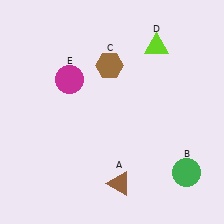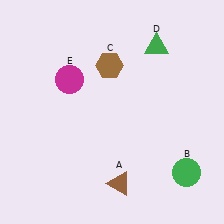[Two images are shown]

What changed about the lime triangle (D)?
In Image 1, D is lime. In Image 2, it changed to green.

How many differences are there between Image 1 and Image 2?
There is 1 difference between the two images.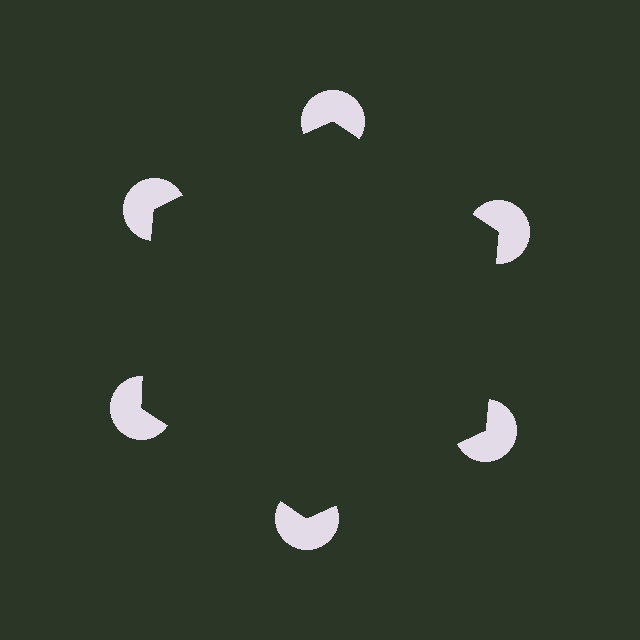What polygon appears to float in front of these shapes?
An illusory hexagon — its edges are inferred from the aligned wedge cuts in the pac-man discs, not physically drawn.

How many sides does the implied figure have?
6 sides.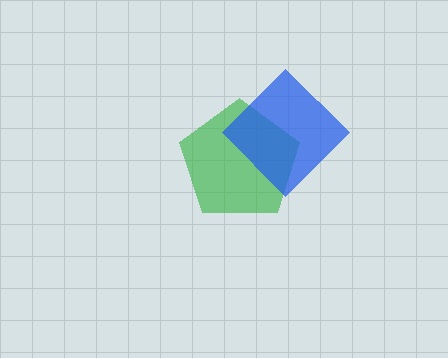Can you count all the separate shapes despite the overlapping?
Yes, there are 2 separate shapes.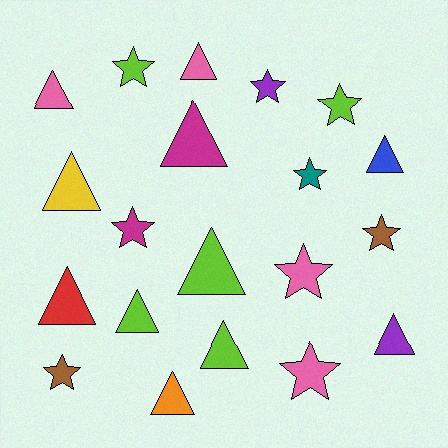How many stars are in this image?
There are 9 stars.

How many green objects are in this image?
There are no green objects.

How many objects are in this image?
There are 20 objects.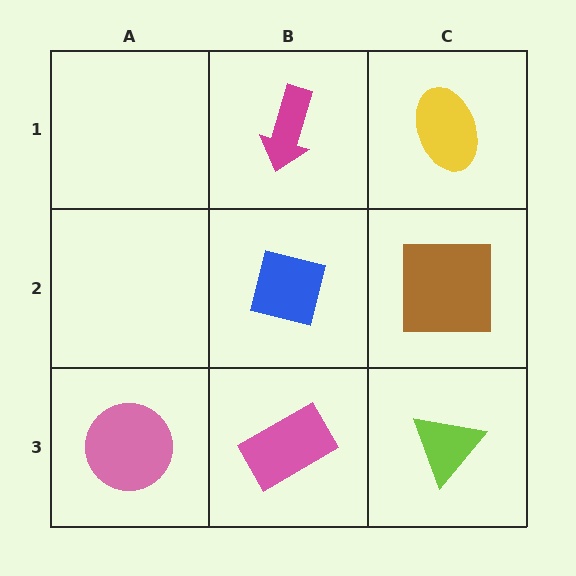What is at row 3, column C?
A lime triangle.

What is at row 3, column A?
A pink circle.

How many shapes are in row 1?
2 shapes.